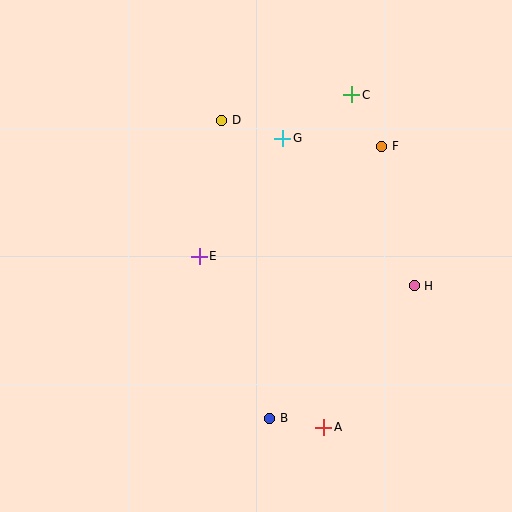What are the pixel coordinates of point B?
Point B is at (270, 418).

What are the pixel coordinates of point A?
Point A is at (323, 427).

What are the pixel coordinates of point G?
Point G is at (283, 138).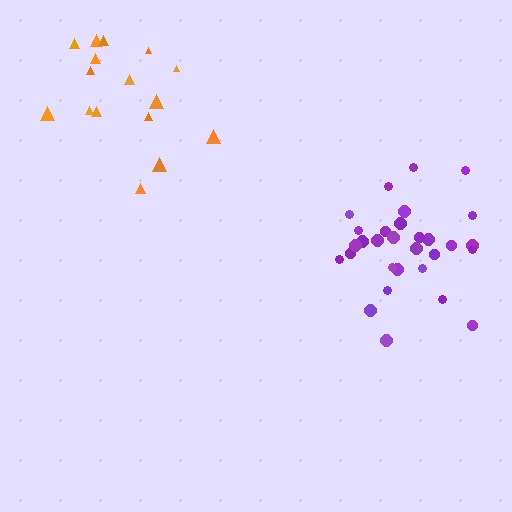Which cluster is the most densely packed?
Purple.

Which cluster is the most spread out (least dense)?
Orange.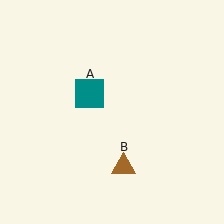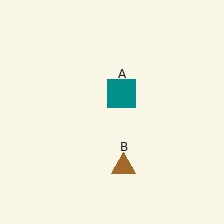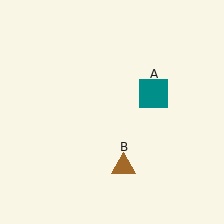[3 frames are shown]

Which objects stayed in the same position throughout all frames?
Brown triangle (object B) remained stationary.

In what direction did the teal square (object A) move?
The teal square (object A) moved right.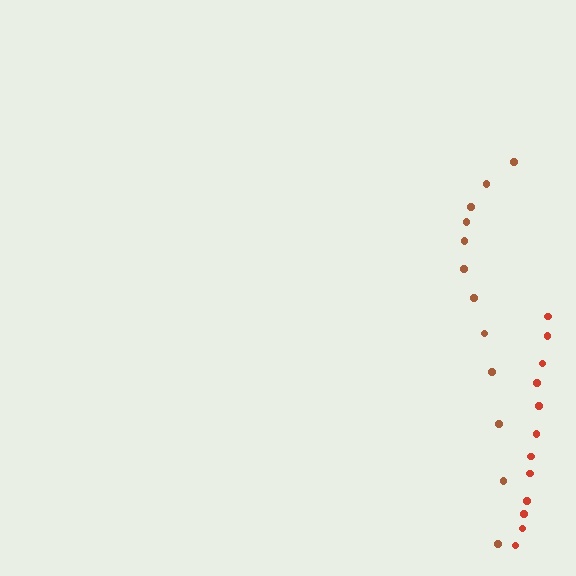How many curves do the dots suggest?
There are 2 distinct paths.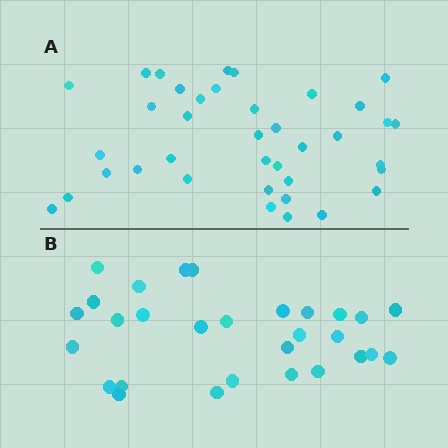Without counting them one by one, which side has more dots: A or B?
Region A (the top region) has more dots.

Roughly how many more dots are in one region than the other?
Region A has roughly 8 or so more dots than region B.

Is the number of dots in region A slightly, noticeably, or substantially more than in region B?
Region A has noticeably more, but not dramatically so. The ratio is roughly 1.3 to 1.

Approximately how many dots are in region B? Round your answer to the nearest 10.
About 30 dots. (The exact count is 29, which rounds to 30.)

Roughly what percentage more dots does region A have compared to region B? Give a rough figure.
About 30% more.